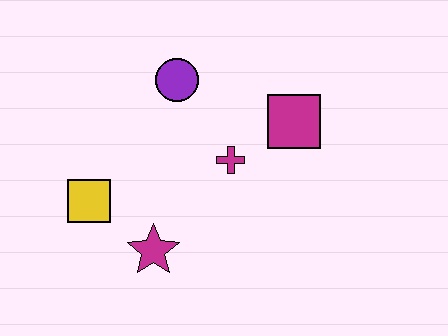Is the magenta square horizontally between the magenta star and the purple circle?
No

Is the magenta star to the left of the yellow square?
No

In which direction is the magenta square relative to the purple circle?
The magenta square is to the right of the purple circle.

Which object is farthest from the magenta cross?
The yellow square is farthest from the magenta cross.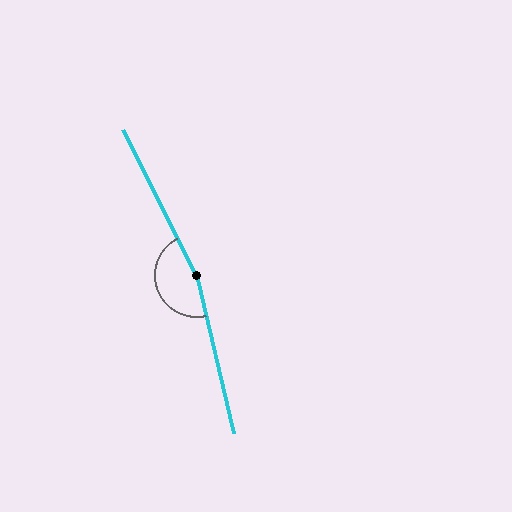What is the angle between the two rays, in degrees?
Approximately 166 degrees.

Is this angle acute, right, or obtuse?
It is obtuse.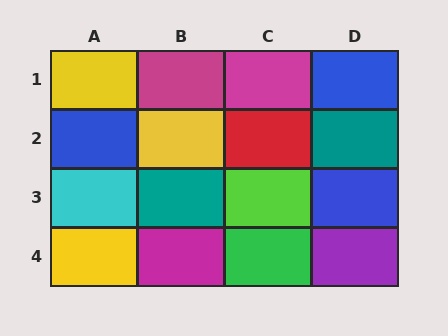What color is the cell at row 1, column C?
Magenta.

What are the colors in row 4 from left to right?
Yellow, magenta, green, purple.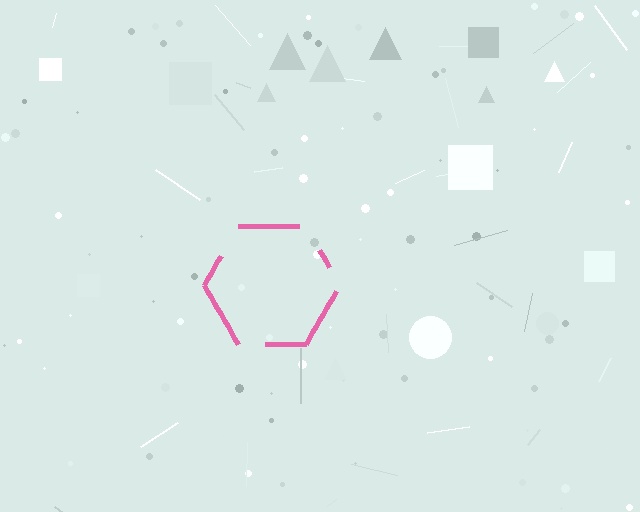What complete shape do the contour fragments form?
The contour fragments form a hexagon.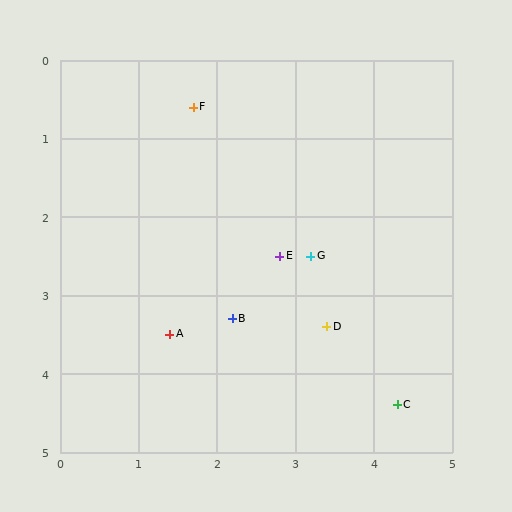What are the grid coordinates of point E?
Point E is at approximately (2.8, 2.5).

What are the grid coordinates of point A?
Point A is at approximately (1.4, 3.5).